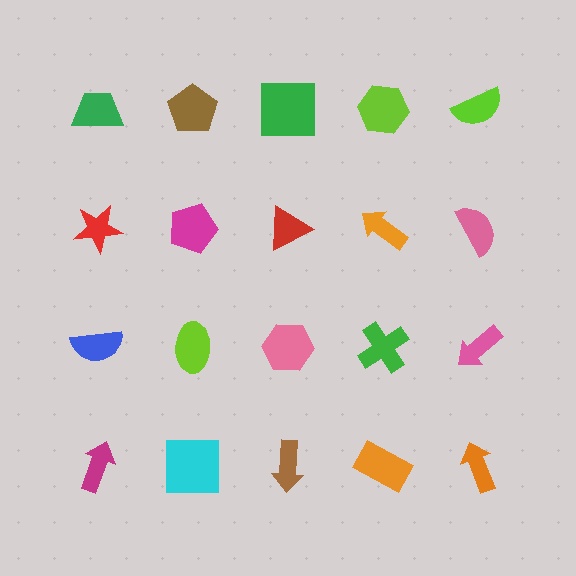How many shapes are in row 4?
5 shapes.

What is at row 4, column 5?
An orange arrow.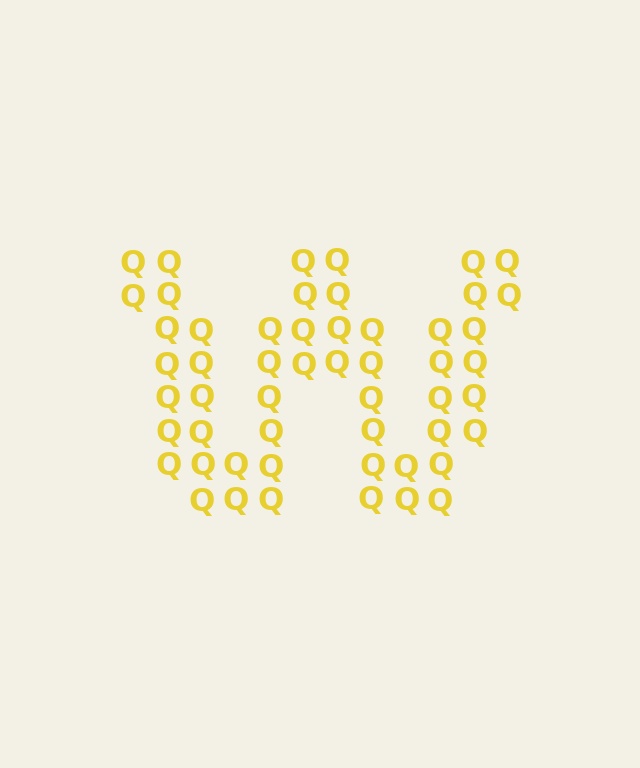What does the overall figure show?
The overall figure shows the letter W.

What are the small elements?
The small elements are letter Q's.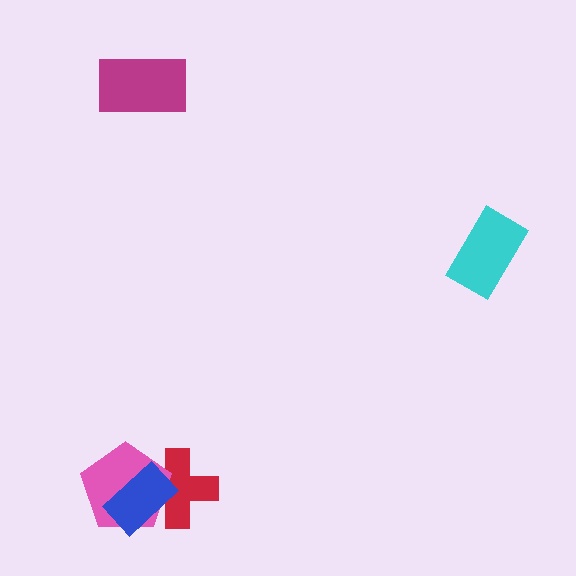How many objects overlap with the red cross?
2 objects overlap with the red cross.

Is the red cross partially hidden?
Yes, it is partially covered by another shape.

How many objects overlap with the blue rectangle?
2 objects overlap with the blue rectangle.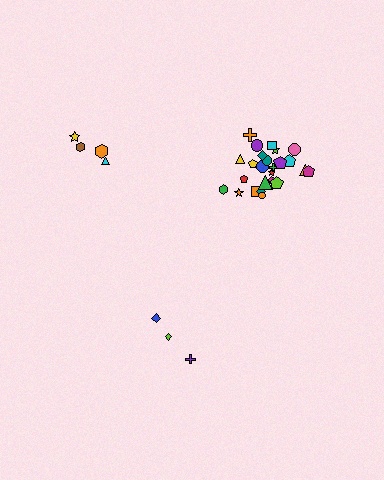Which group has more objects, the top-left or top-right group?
The top-right group.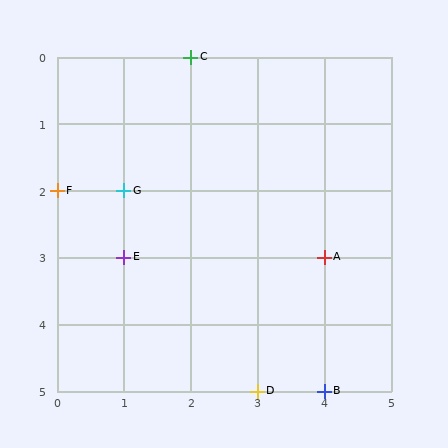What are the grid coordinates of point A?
Point A is at grid coordinates (4, 3).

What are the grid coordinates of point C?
Point C is at grid coordinates (2, 0).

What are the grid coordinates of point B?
Point B is at grid coordinates (4, 5).